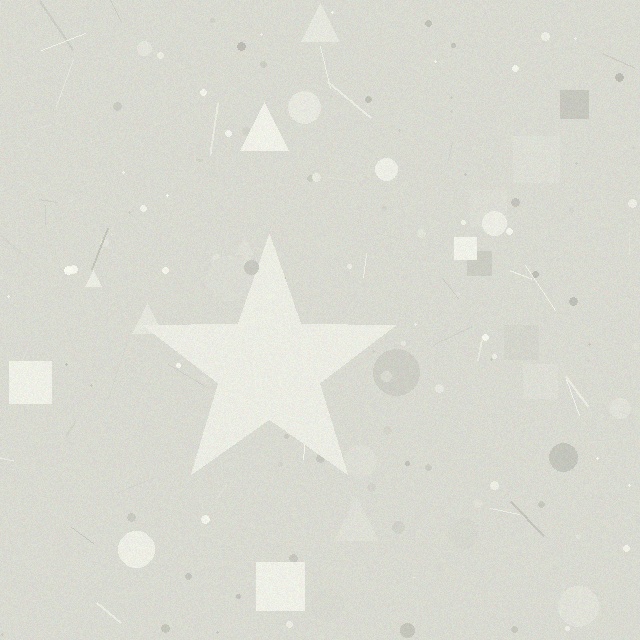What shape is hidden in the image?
A star is hidden in the image.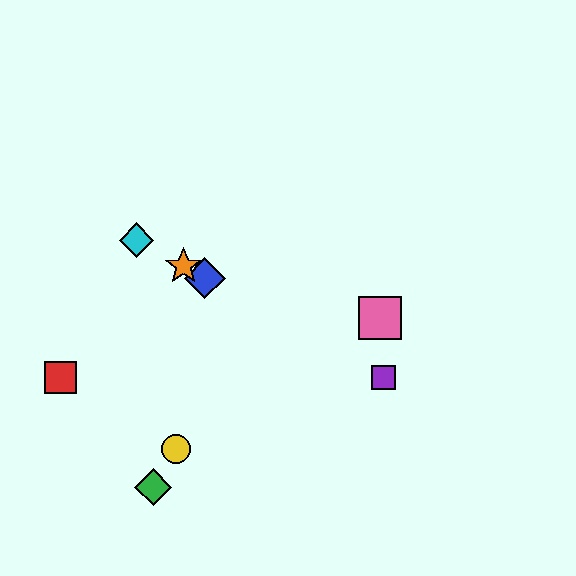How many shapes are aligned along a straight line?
4 shapes (the blue diamond, the purple square, the orange star, the cyan diamond) are aligned along a straight line.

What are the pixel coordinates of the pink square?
The pink square is at (380, 318).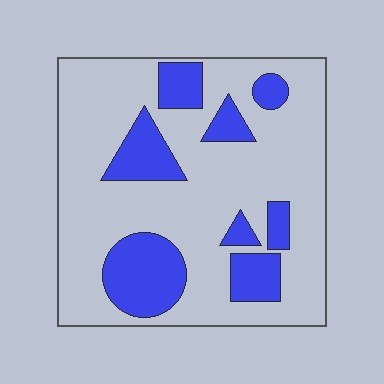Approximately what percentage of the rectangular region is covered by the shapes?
Approximately 25%.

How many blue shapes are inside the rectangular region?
8.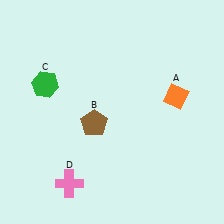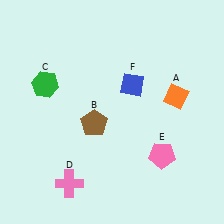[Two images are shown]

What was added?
A pink pentagon (E), a blue diamond (F) were added in Image 2.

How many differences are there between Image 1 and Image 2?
There are 2 differences between the two images.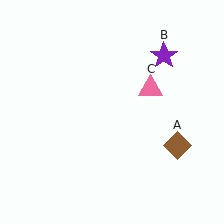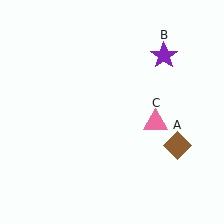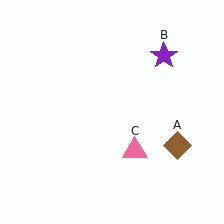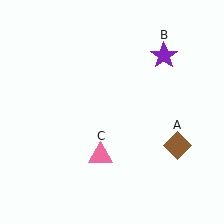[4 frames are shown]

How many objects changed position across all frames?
1 object changed position: pink triangle (object C).